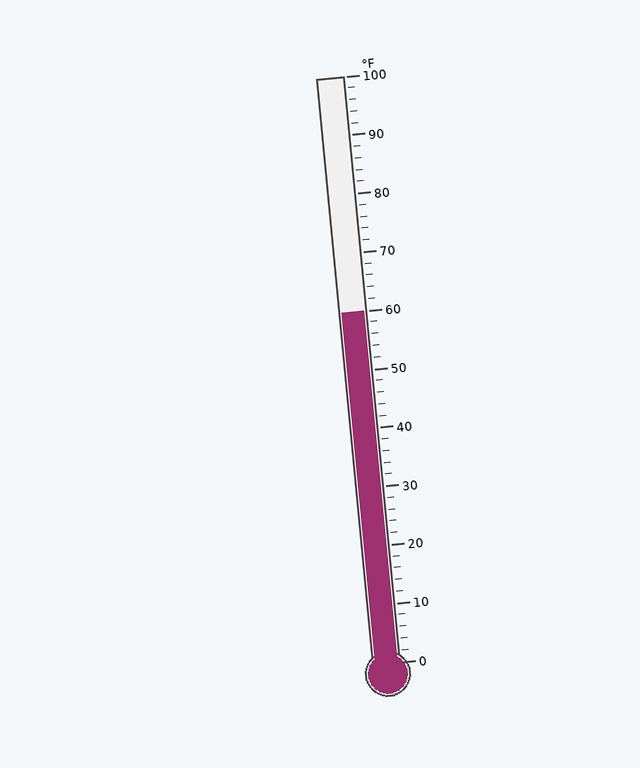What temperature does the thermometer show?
The thermometer shows approximately 60°F.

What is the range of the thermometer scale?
The thermometer scale ranges from 0°F to 100°F.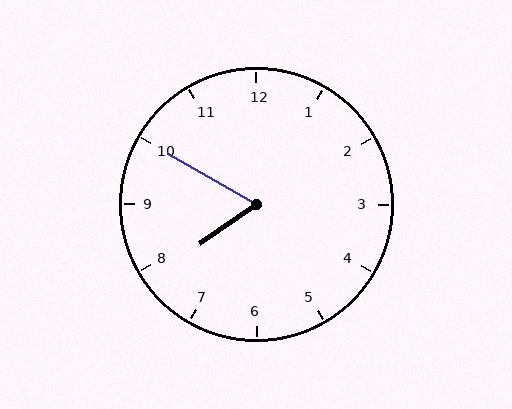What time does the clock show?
7:50.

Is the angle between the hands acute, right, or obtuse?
It is acute.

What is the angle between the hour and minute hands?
Approximately 65 degrees.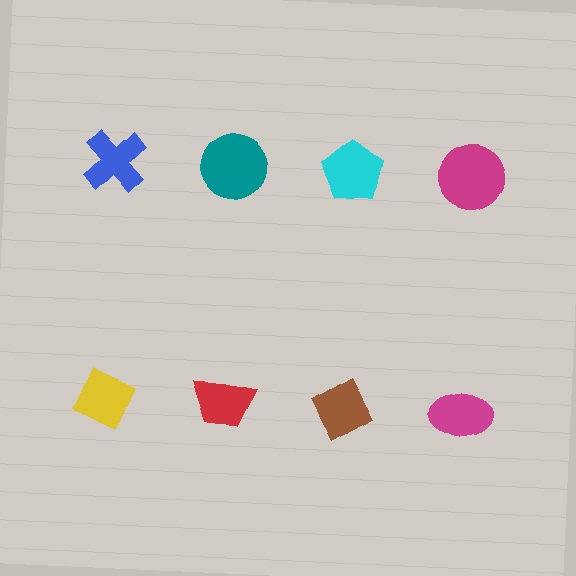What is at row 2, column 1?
A yellow diamond.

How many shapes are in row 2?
4 shapes.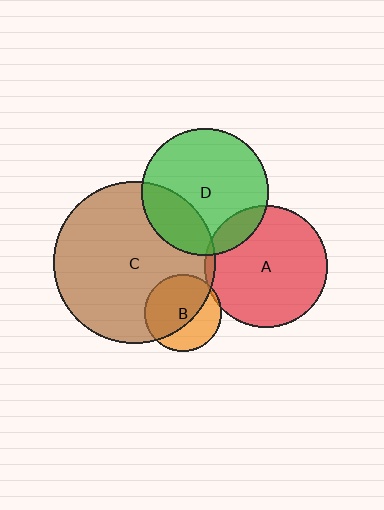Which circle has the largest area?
Circle C (brown).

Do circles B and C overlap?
Yes.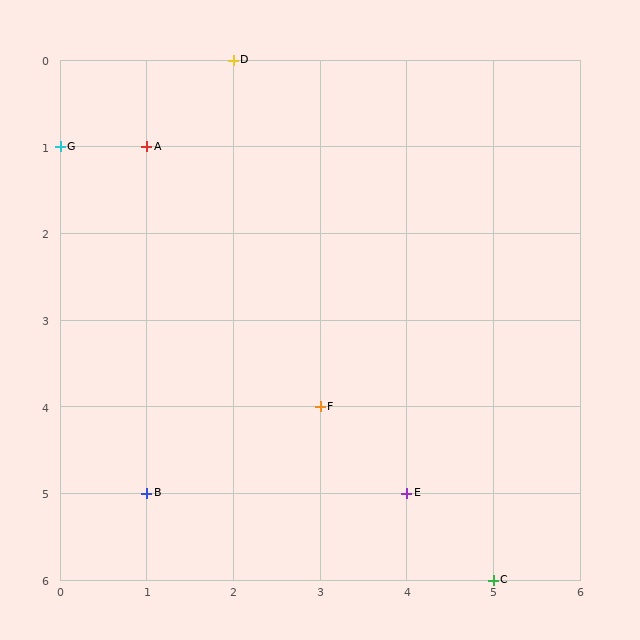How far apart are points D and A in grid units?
Points D and A are 1 column and 1 row apart (about 1.4 grid units diagonally).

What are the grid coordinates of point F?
Point F is at grid coordinates (3, 4).